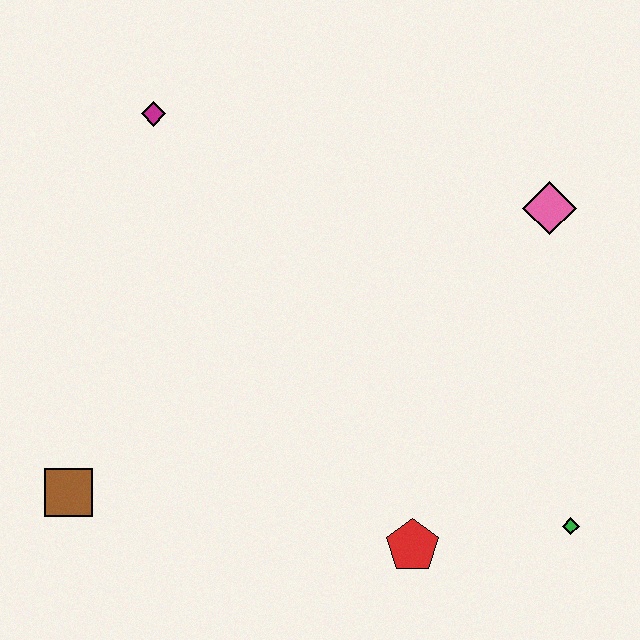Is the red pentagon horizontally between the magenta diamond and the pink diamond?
Yes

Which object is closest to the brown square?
The red pentagon is closest to the brown square.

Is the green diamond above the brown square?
No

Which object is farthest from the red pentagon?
The magenta diamond is farthest from the red pentagon.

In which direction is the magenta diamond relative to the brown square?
The magenta diamond is above the brown square.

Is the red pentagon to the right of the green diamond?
No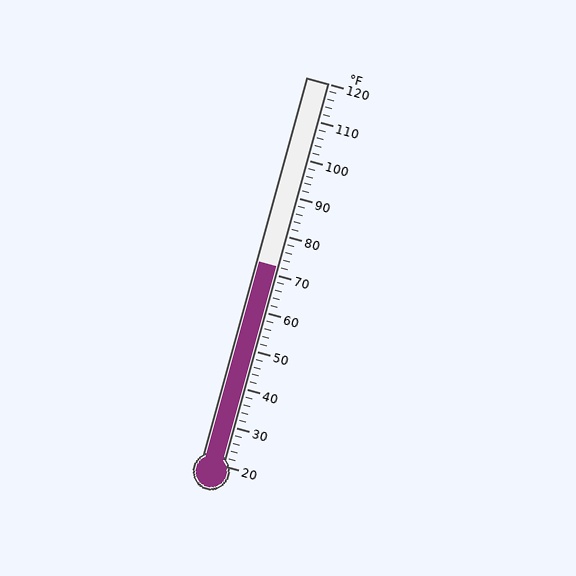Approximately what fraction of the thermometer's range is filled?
The thermometer is filled to approximately 50% of its range.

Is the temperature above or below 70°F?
The temperature is above 70°F.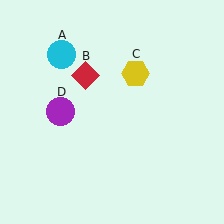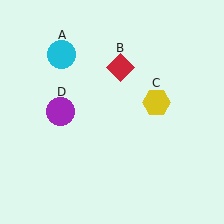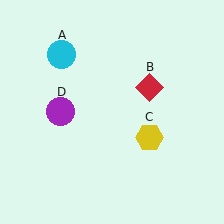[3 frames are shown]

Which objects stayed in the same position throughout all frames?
Cyan circle (object A) and purple circle (object D) remained stationary.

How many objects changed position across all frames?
2 objects changed position: red diamond (object B), yellow hexagon (object C).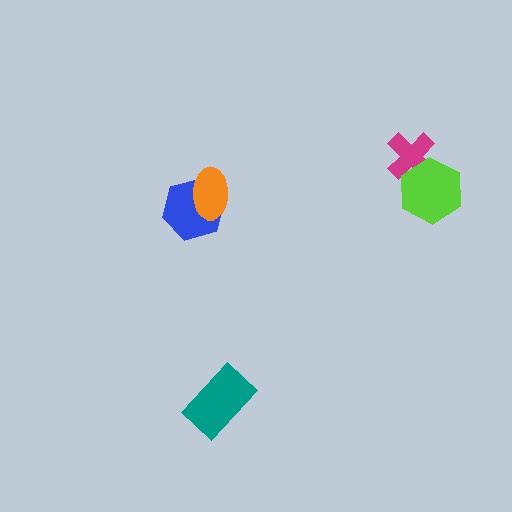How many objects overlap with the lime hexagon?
1 object overlaps with the lime hexagon.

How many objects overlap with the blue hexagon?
1 object overlaps with the blue hexagon.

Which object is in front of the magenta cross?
The lime hexagon is in front of the magenta cross.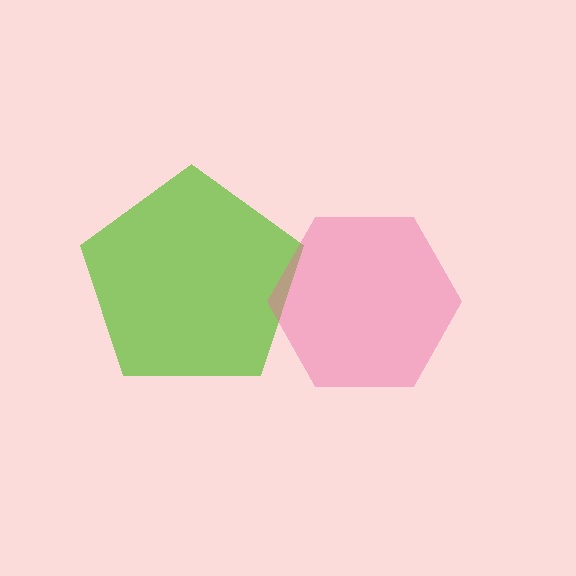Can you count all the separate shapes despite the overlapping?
Yes, there are 2 separate shapes.